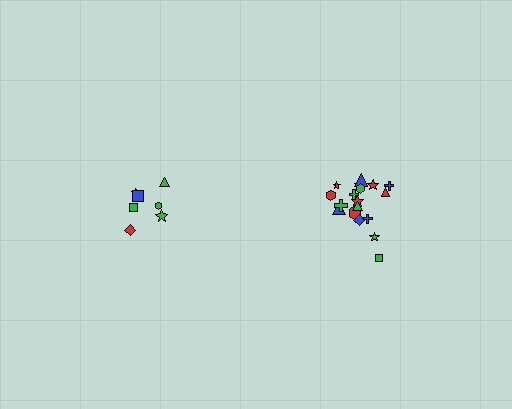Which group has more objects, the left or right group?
The right group.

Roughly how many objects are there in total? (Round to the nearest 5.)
Roughly 25 objects in total.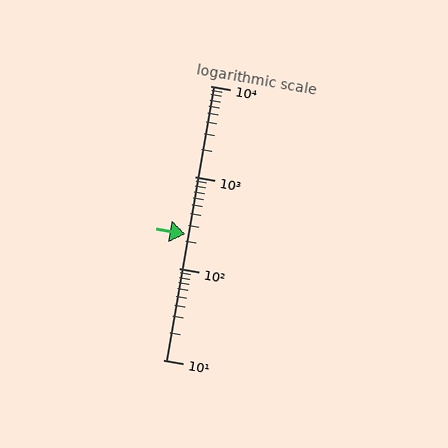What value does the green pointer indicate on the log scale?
The pointer indicates approximately 240.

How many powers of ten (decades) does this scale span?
The scale spans 3 decades, from 10 to 10000.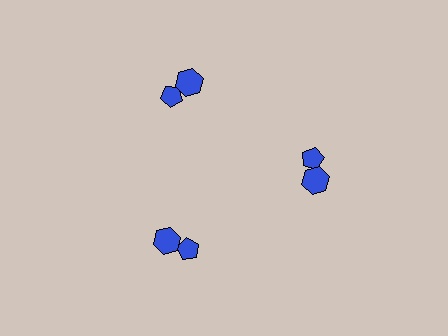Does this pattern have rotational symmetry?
Yes, this pattern has 3-fold rotational symmetry. It looks the same after rotating 120 degrees around the center.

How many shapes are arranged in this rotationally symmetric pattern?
There are 6 shapes, arranged in 3 groups of 2.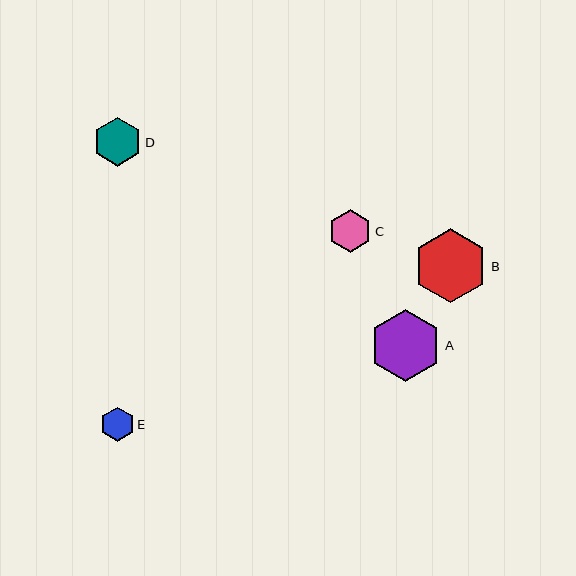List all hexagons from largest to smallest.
From largest to smallest: B, A, D, C, E.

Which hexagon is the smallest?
Hexagon E is the smallest with a size of approximately 34 pixels.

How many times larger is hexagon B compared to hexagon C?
Hexagon B is approximately 1.7 times the size of hexagon C.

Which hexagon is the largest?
Hexagon B is the largest with a size of approximately 74 pixels.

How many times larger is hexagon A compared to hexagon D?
Hexagon A is approximately 1.5 times the size of hexagon D.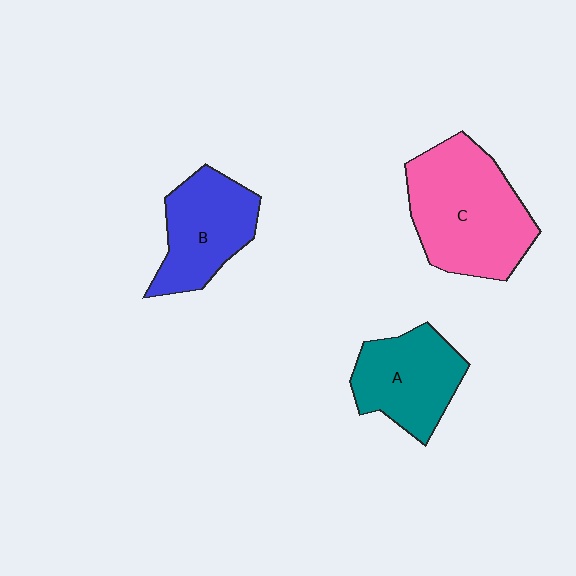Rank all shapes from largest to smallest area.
From largest to smallest: C (pink), B (blue), A (teal).